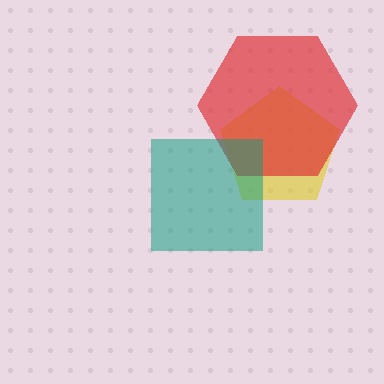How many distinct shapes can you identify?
There are 3 distinct shapes: a yellow pentagon, a red hexagon, a teal square.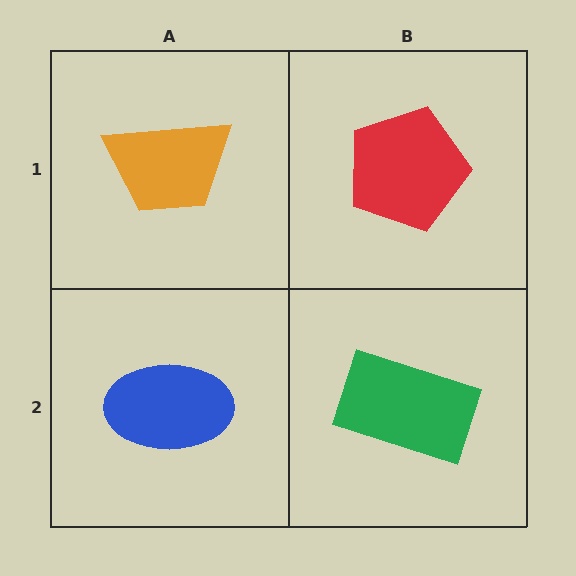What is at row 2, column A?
A blue ellipse.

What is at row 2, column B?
A green rectangle.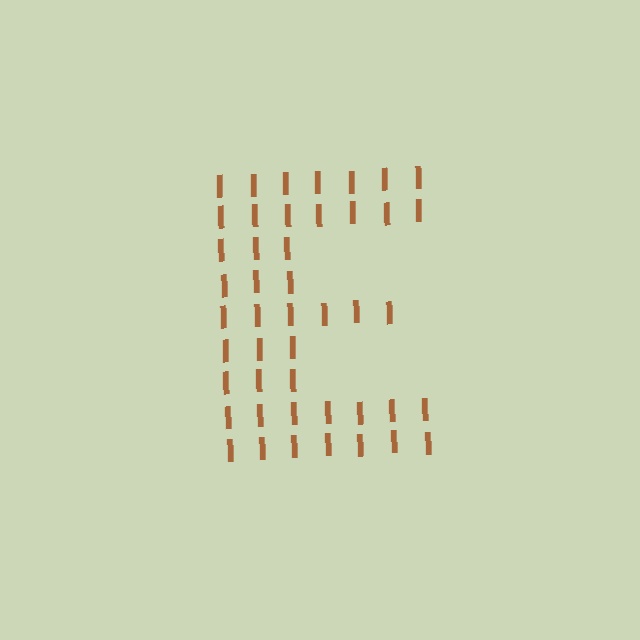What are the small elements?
The small elements are letter I's.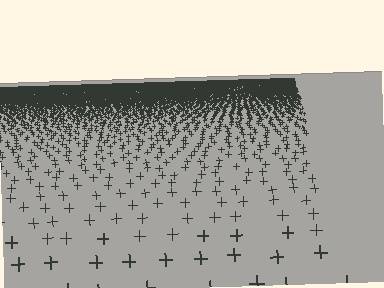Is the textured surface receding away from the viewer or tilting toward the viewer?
The surface is receding away from the viewer. Texture elements get smaller and denser toward the top.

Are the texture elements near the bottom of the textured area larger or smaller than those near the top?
Larger. Near the bottom, elements are closer to the viewer and appear at a bigger on-screen size.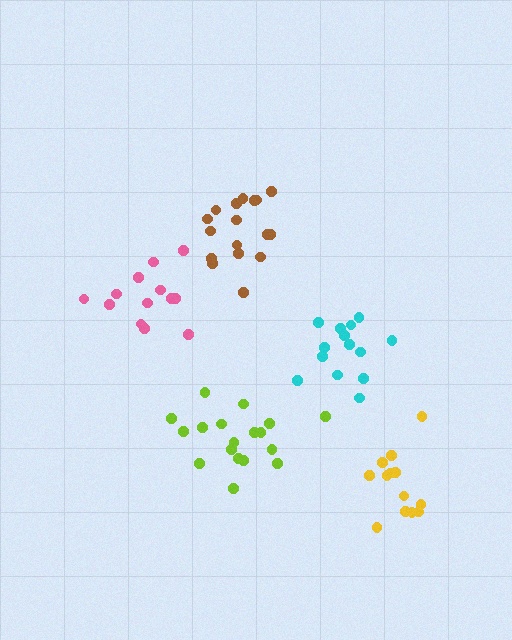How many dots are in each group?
Group 1: 17 dots, Group 2: 14 dots, Group 3: 18 dots, Group 4: 13 dots, Group 5: 13 dots (75 total).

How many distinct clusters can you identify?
There are 5 distinct clusters.